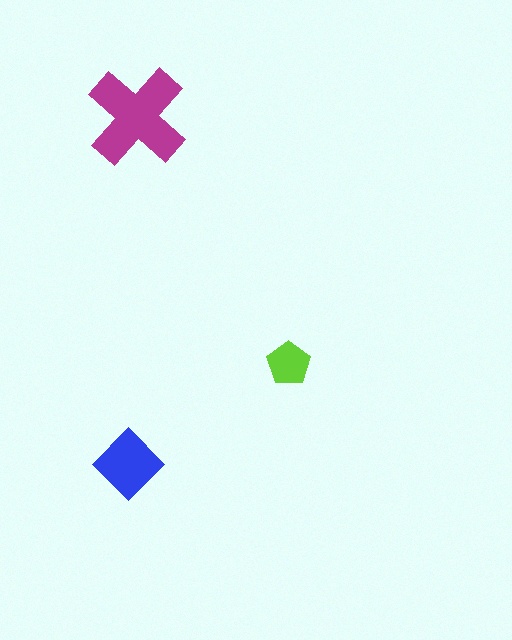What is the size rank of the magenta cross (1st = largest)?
1st.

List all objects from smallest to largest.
The lime pentagon, the blue diamond, the magenta cross.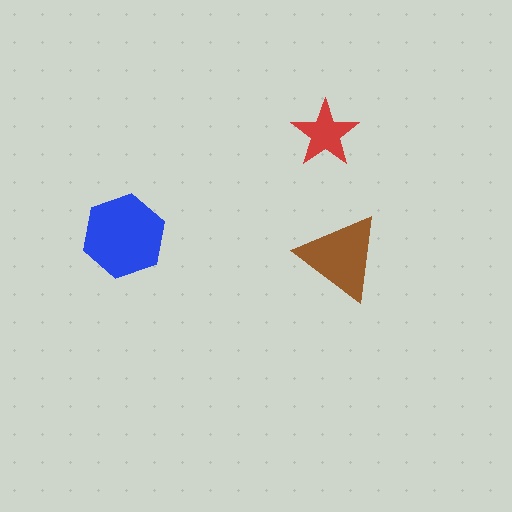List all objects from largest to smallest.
The blue hexagon, the brown triangle, the red star.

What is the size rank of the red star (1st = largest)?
3rd.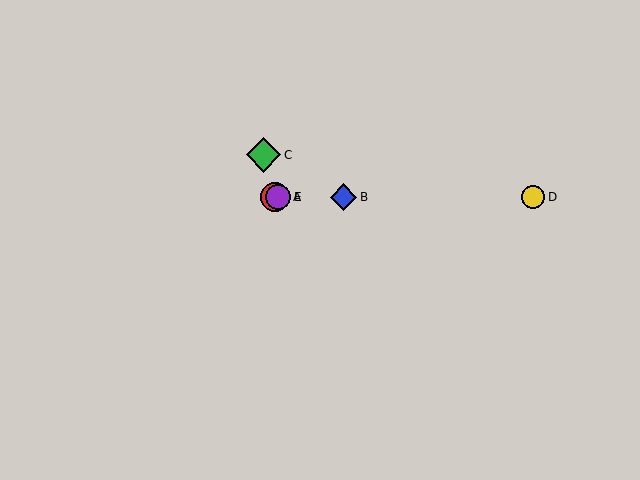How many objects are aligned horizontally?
4 objects (A, B, D, E) are aligned horizontally.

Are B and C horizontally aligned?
No, B is at y≈197 and C is at y≈155.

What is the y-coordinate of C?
Object C is at y≈155.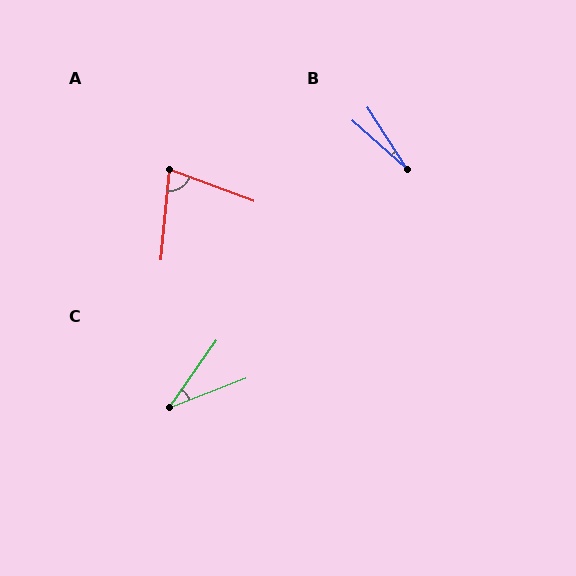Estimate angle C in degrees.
Approximately 34 degrees.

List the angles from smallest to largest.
B (15°), C (34°), A (75°).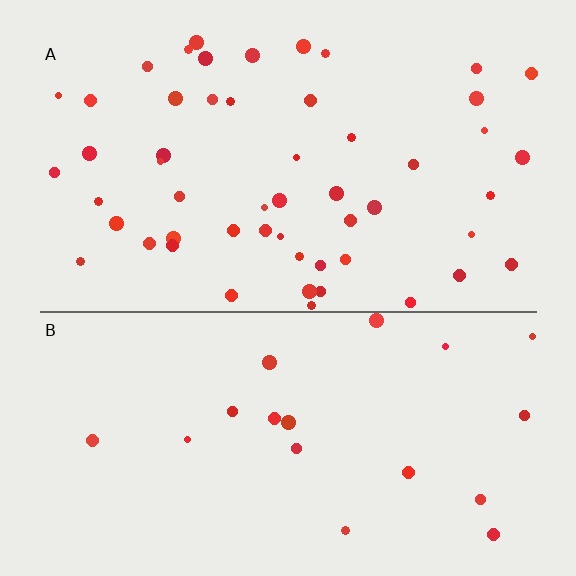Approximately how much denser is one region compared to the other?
Approximately 2.9× — region A over region B.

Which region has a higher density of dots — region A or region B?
A (the top).